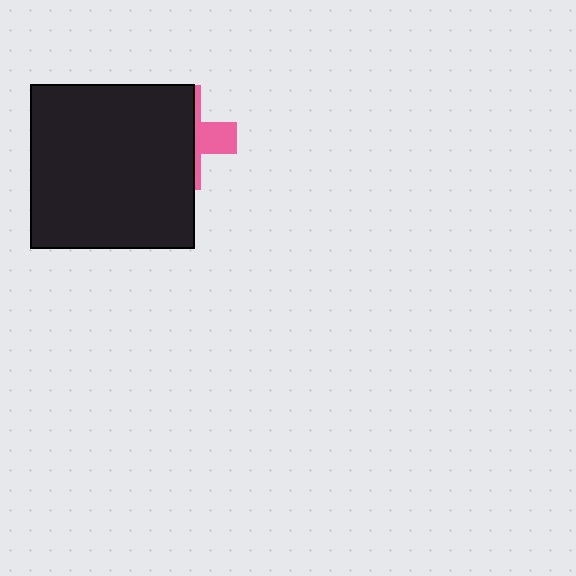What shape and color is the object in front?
The object in front is a black square.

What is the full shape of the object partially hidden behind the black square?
The partially hidden object is a pink cross.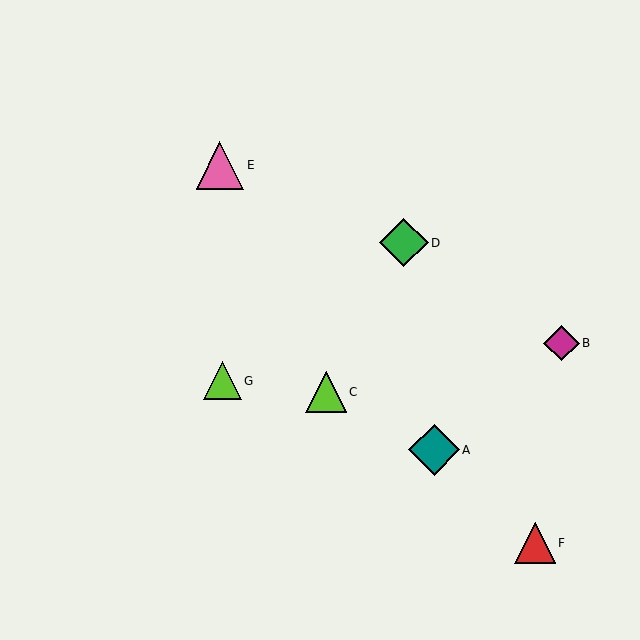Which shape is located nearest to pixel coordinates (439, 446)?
The teal diamond (labeled A) at (434, 450) is nearest to that location.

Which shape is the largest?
The teal diamond (labeled A) is the largest.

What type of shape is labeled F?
Shape F is a red triangle.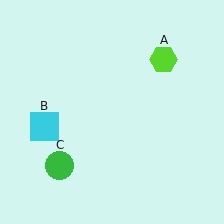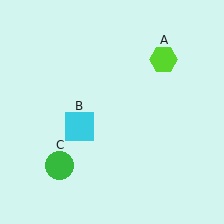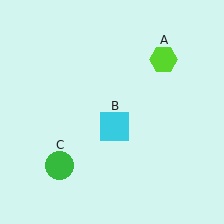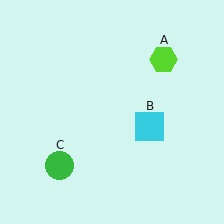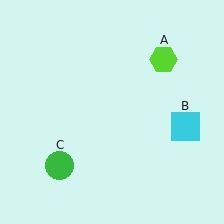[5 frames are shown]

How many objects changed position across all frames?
1 object changed position: cyan square (object B).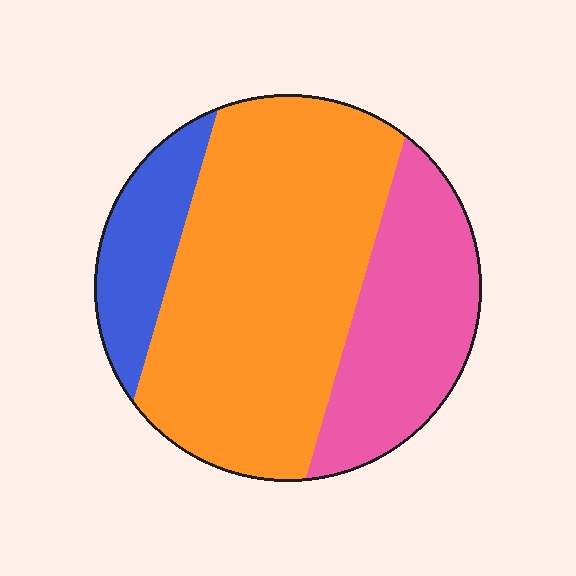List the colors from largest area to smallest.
From largest to smallest: orange, pink, blue.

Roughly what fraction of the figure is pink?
Pink takes up about one quarter (1/4) of the figure.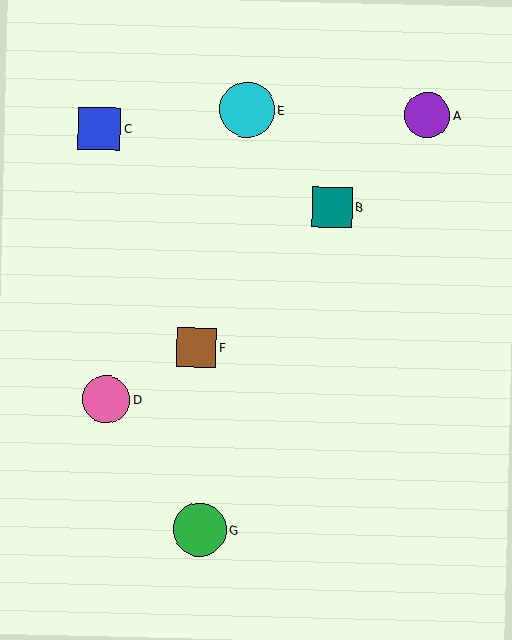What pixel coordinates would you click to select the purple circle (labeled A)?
Click at (427, 115) to select the purple circle A.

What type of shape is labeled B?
Shape B is a teal square.